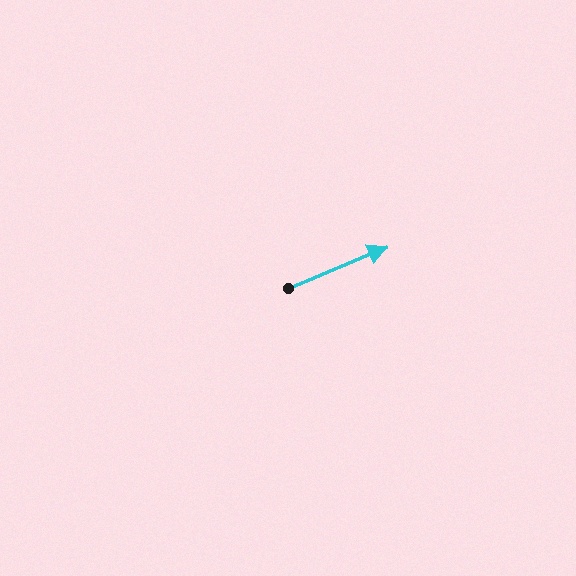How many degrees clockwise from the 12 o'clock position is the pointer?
Approximately 67 degrees.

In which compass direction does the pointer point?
Northeast.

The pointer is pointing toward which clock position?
Roughly 2 o'clock.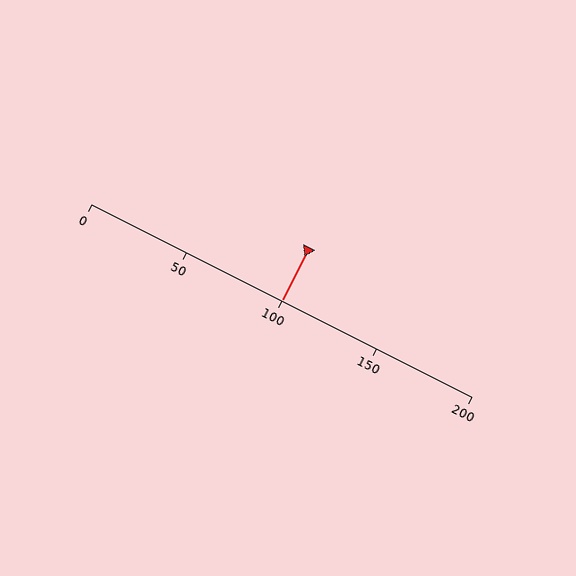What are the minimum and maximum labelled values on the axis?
The axis runs from 0 to 200.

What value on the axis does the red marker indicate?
The marker indicates approximately 100.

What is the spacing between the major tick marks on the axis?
The major ticks are spaced 50 apart.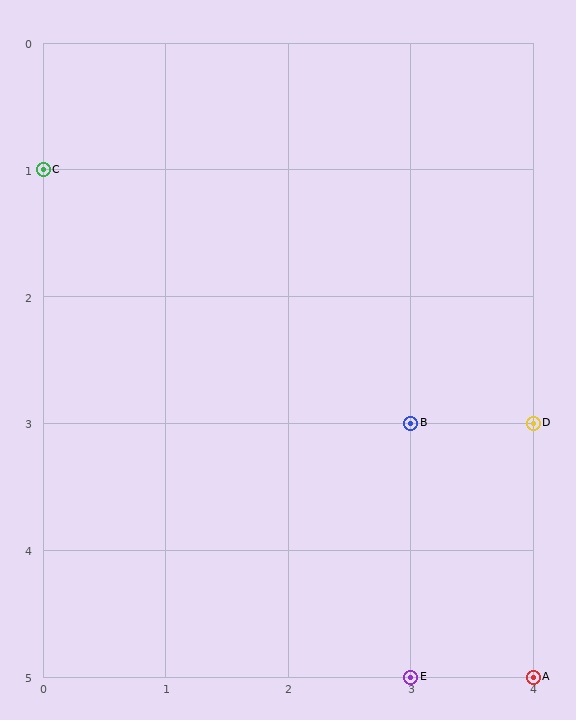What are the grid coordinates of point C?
Point C is at grid coordinates (0, 1).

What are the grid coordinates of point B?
Point B is at grid coordinates (3, 3).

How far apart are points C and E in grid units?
Points C and E are 3 columns and 4 rows apart (about 5.0 grid units diagonally).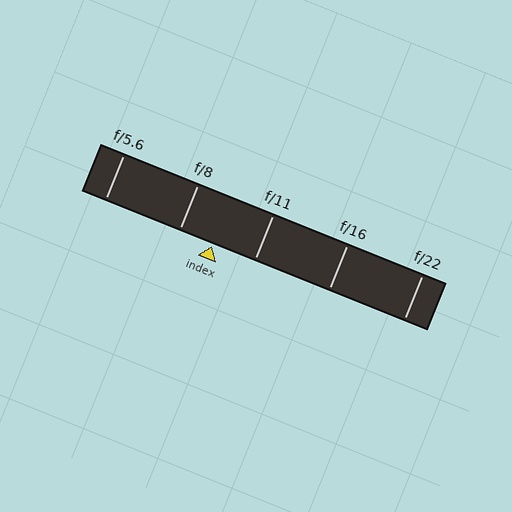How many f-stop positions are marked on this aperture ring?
There are 5 f-stop positions marked.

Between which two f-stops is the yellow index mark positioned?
The index mark is between f/8 and f/11.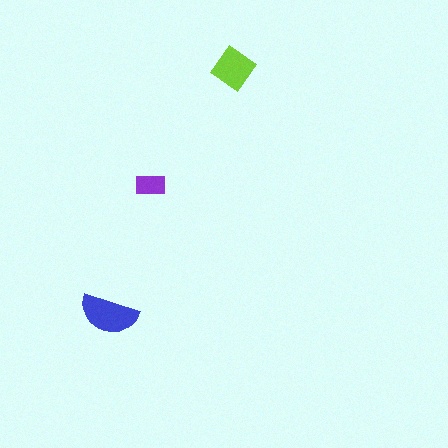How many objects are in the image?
There are 3 objects in the image.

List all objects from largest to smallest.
The blue semicircle, the lime diamond, the purple rectangle.